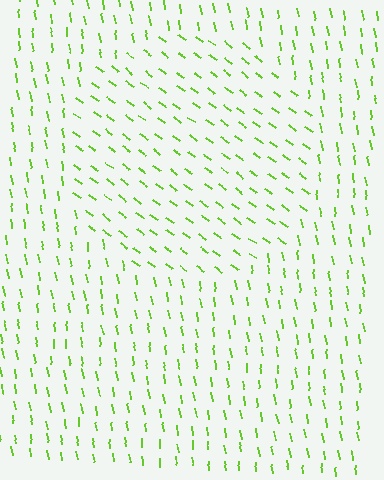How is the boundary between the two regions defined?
The boundary is defined purely by a change in line orientation (approximately 45 degrees difference). All lines are the same color and thickness.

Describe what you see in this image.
The image is filled with small lime line segments. A circle region in the image has lines oriented differently from the surrounding lines, creating a visible texture boundary.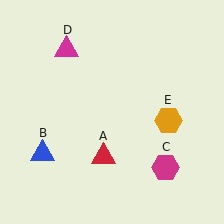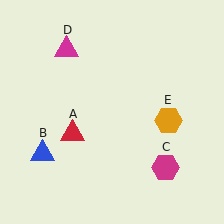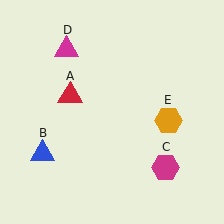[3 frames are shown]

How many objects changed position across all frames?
1 object changed position: red triangle (object A).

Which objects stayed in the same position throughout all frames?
Blue triangle (object B) and magenta hexagon (object C) and magenta triangle (object D) and orange hexagon (object E) remained stationary.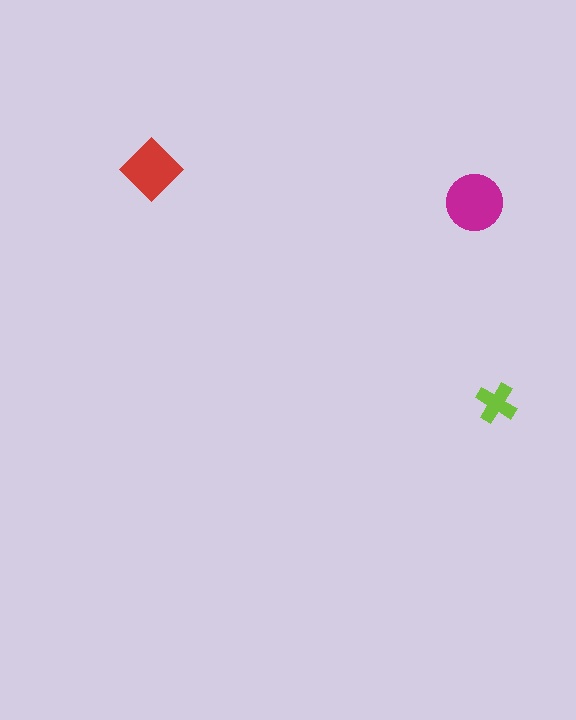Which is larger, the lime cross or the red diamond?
The red diamond.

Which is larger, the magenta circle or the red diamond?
The magenta circle.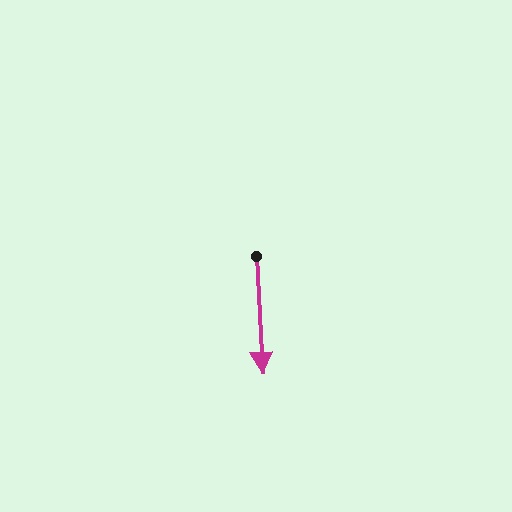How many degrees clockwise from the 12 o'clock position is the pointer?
Approximately 177 degrees.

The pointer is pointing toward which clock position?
Roughly 6 o'clock.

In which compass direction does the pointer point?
South.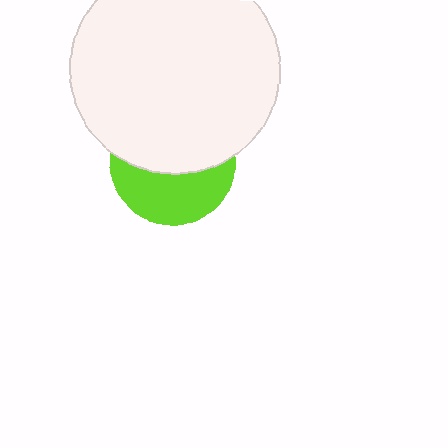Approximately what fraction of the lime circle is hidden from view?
Roughly 56% of the lime circle is hidden behind the white circle.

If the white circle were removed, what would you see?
You would see the complete lime circle.